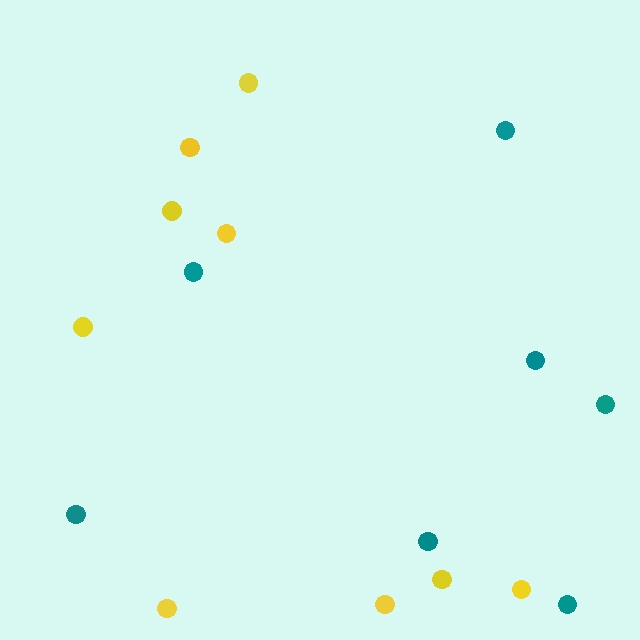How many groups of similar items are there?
There are 2 groups: one group of yellow circles (9) and one group of teal circles (7).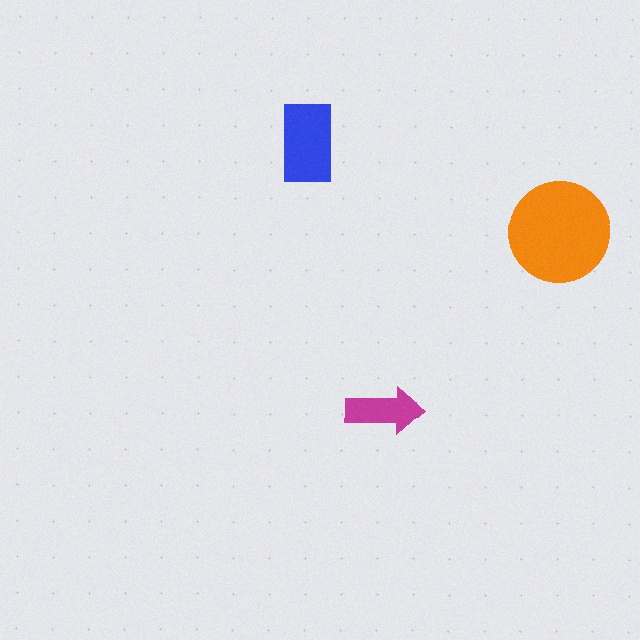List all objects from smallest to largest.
The magenta arrow, the blue rectangle, the orange circle.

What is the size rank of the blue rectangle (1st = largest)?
2nd.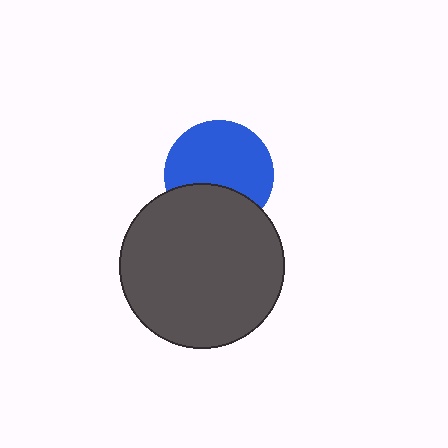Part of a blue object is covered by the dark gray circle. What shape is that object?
It is a circle.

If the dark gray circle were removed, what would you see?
You would see the complete blue circle.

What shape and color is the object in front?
The object in front is a dark gray circle.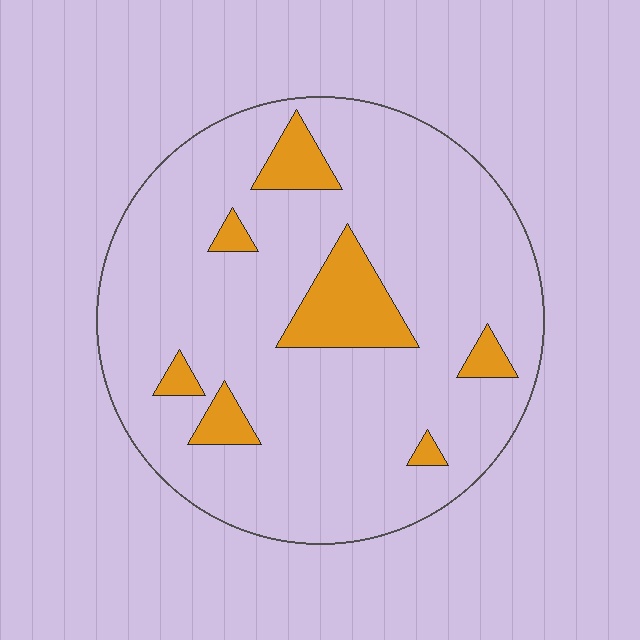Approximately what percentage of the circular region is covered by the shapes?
Approximately 15%.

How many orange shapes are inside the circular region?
7.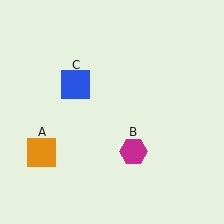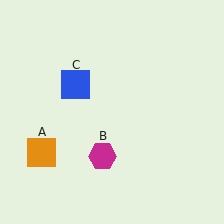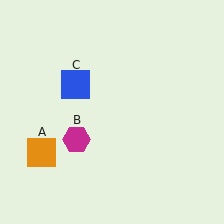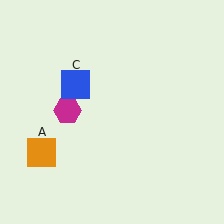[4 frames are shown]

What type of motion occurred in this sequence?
The magenta hexagon (object B) rotated clockwise around the center of the scene.